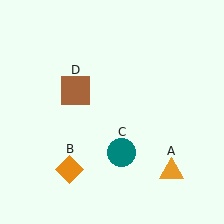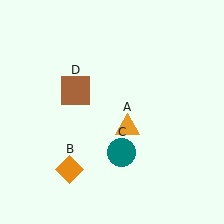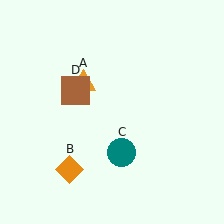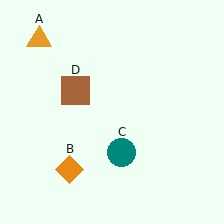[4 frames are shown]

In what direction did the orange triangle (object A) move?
The orange triangle (object A) moved up and to the left.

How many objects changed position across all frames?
1 object changed position: orange triangle (object A).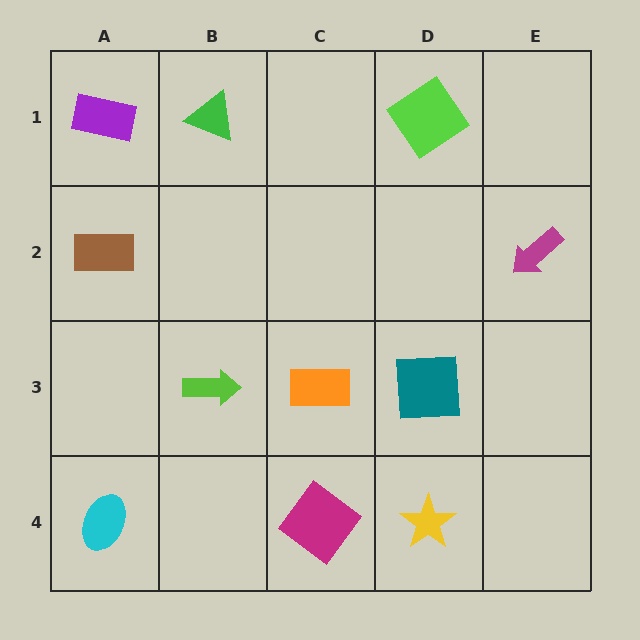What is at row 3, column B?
A lime arrow.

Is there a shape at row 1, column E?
No, that cell is empty.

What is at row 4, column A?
A cyan ellipse.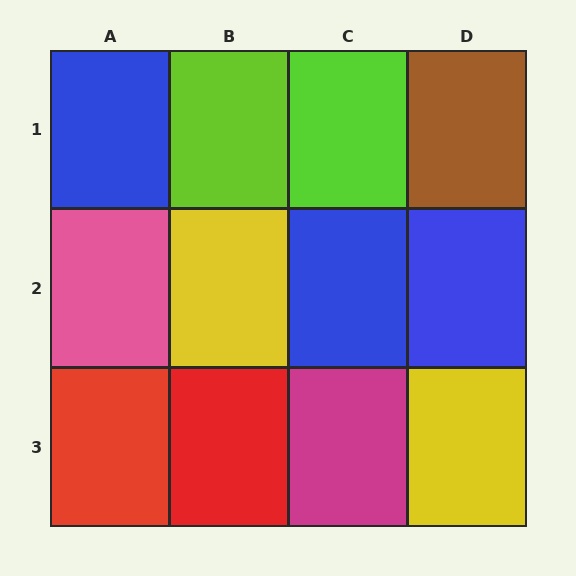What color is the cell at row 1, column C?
Lime.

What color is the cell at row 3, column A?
Red.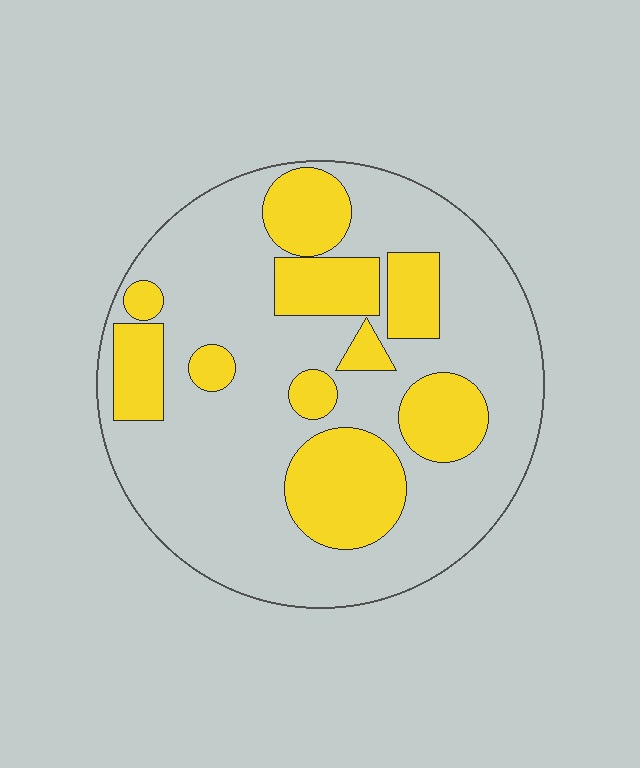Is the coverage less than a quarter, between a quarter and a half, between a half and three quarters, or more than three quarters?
Between a quarter and a half.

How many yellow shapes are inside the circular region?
10.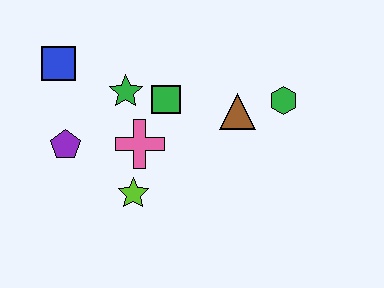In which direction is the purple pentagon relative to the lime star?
The purple pentagon is to the left of the lime star.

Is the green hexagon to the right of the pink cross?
Yes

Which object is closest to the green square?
The green star is closest to the green square.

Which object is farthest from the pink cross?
The green hexagon is farthest from the pink cross.